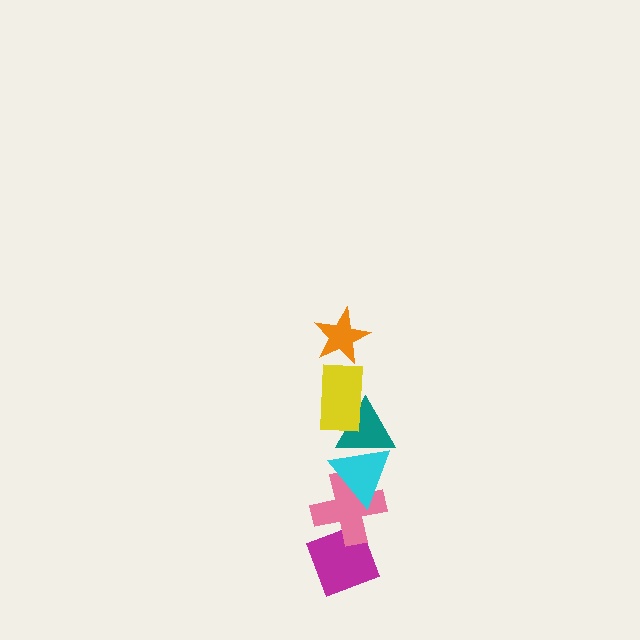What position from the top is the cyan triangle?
The cyan triangle is 4th from the top.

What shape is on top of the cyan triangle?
The teal triangle is on top of the cyan triangle.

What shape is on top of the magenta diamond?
The pink cross is on top of the magenta diamond.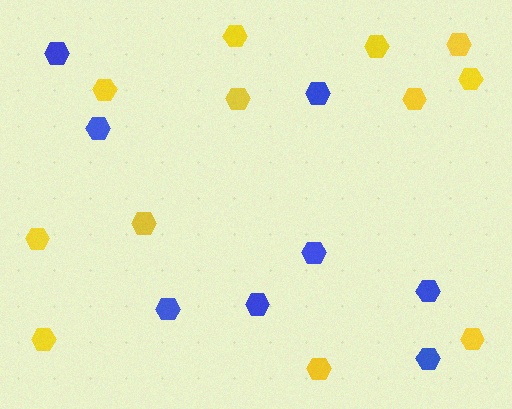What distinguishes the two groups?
There are 2 groups: one group of yellow hexagons (12) and one group of blue hexagons (8).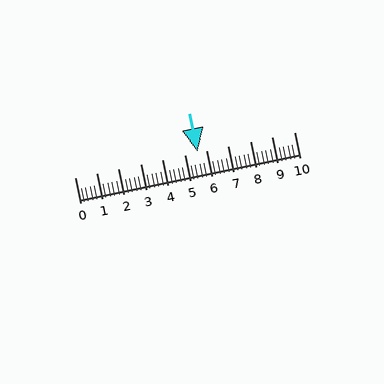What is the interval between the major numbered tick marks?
The major tick marks are spaced 1 units apart.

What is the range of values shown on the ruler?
The ruler shows values from 0 to 10.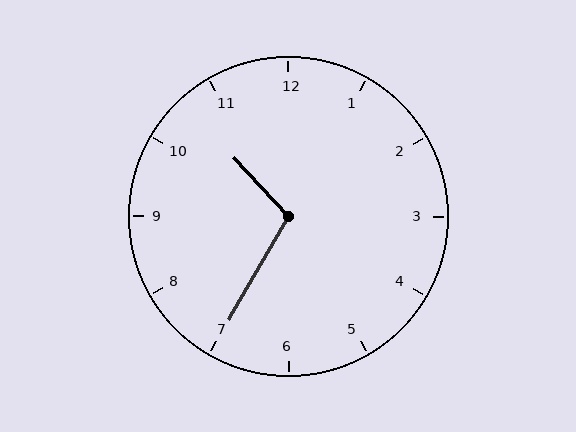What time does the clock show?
10:35.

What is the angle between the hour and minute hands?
Approximately 108 degrees.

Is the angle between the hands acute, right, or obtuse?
It is obtuse.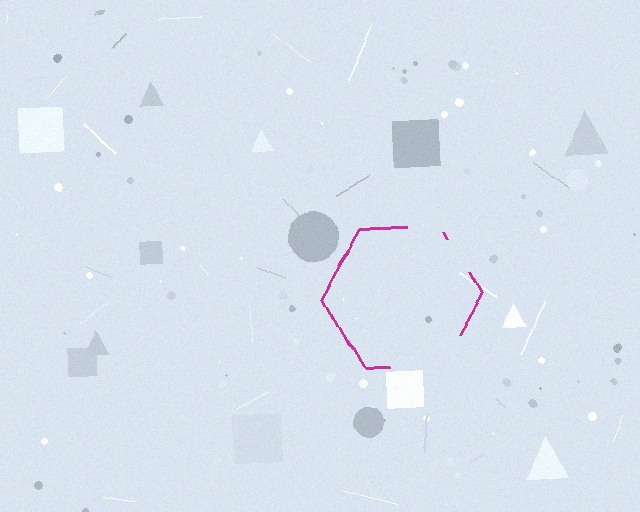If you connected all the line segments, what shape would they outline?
They would outline a hexagon.